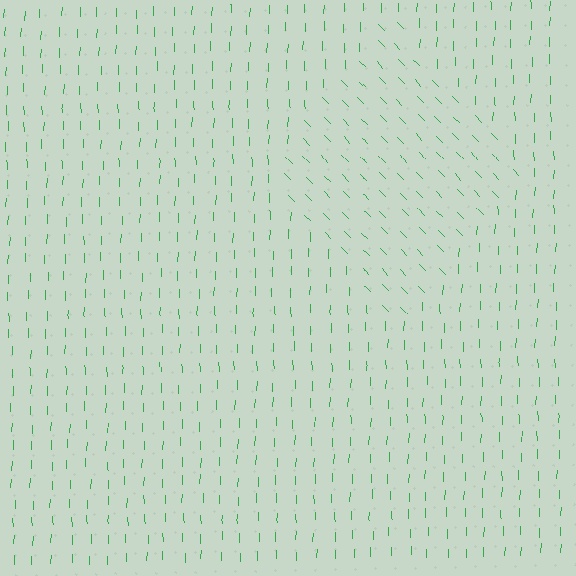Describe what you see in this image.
The image is filled with small green line segments. A diamond region in the image has lines oriented differently from the surrounding lines, creating a visible texture boundary.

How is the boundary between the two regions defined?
The boundary is defined purely by a change in line orientation (approximately 45 degrees difference). All lines are the same color and thickness.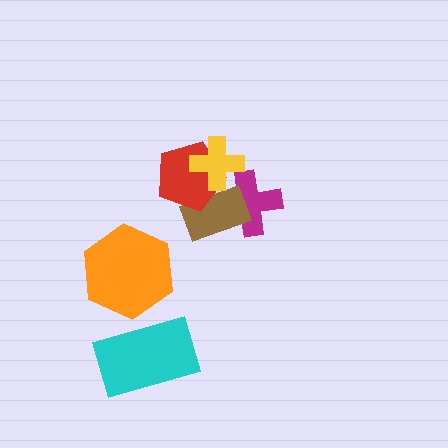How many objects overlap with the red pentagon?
2 objects overlap with the red pentagon.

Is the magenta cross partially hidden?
Yes, it is partially covered by another shape.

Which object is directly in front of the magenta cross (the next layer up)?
The brown rectangle is directly in front of the magenta cross.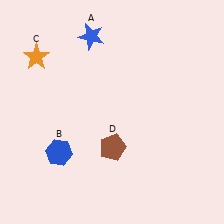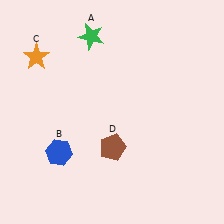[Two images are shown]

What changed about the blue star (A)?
In Image 1, A is blue. In Image 2, it changed to green.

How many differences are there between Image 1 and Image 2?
There is 1 difference between the two images.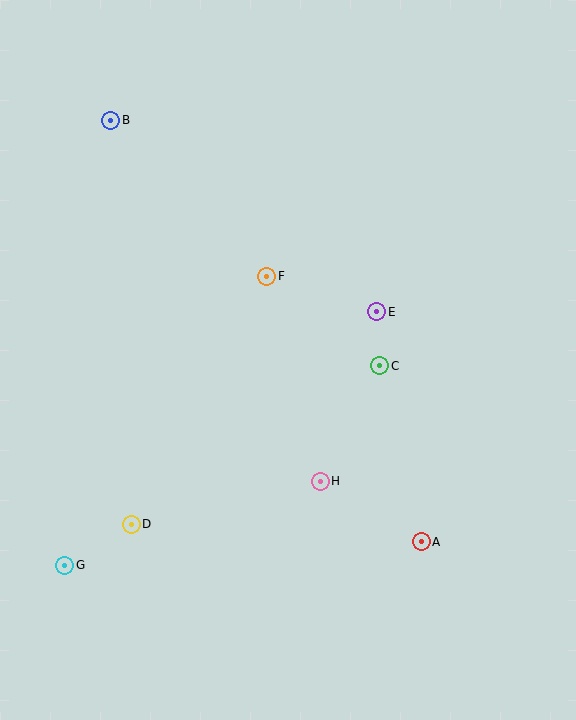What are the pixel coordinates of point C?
Point C is at (380, 366).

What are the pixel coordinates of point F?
Point F is at (267, 276).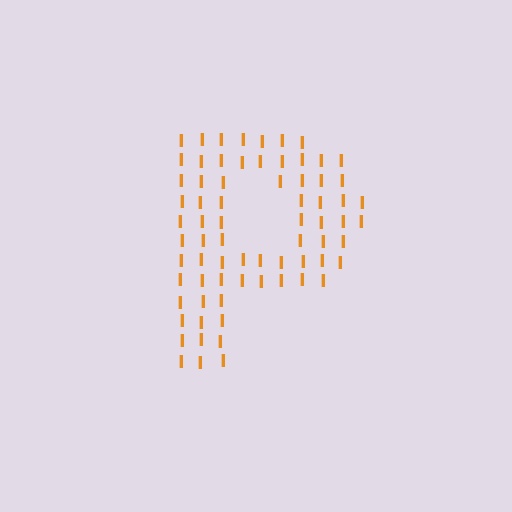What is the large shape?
The large shape is the letter P.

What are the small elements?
The small elements are letter I's.